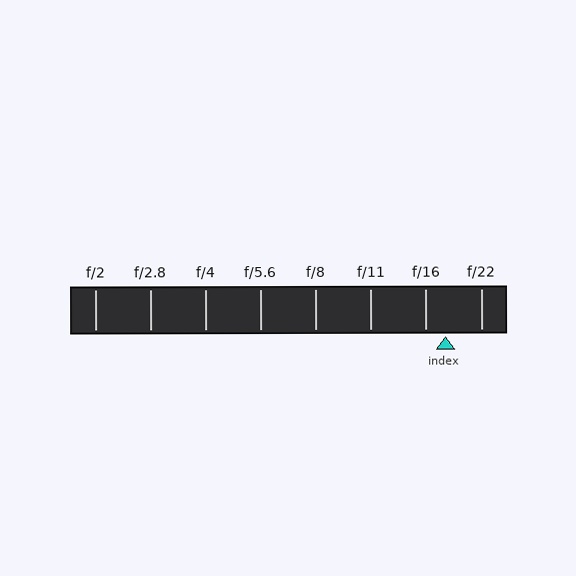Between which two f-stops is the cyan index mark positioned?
The index mark is between f/16 and f/22.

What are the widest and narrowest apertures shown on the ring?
The widest aperture shown is f/2 and the narrowest is f/22.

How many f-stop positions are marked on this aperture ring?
There are 8 f-stop positions marked.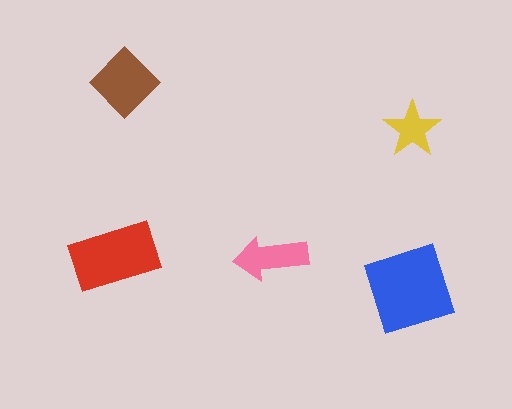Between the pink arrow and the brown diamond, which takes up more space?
The brown diamond.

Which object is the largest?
The blue square.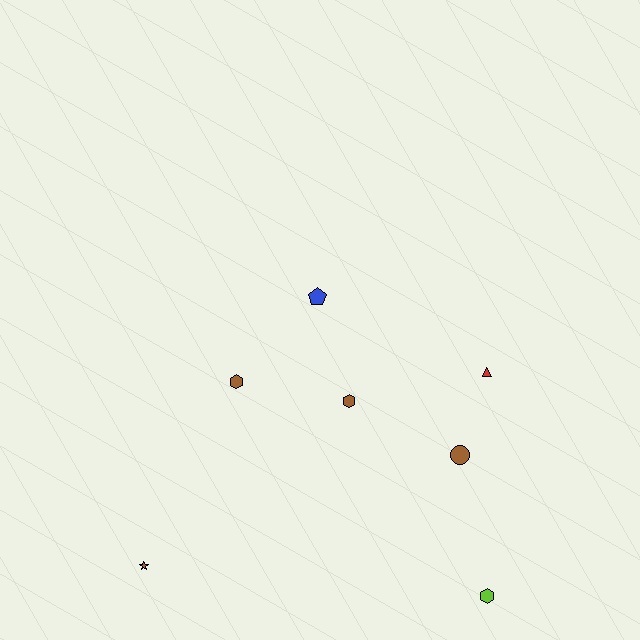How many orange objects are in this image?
There are no orange objects.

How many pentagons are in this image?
There is 1 pentagon.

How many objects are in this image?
There are 7 objects.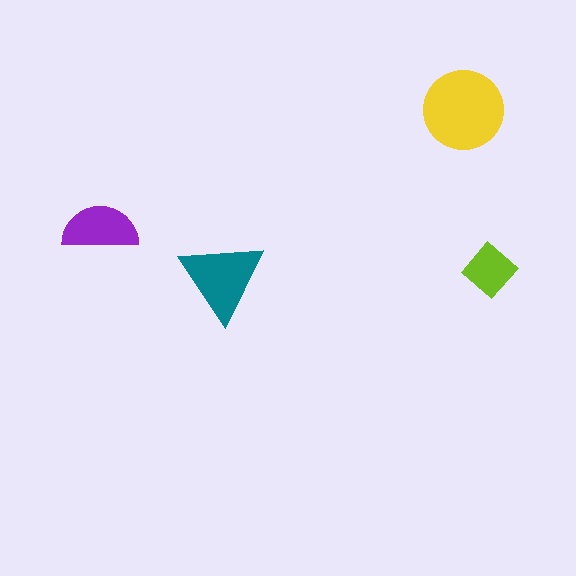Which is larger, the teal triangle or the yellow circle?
The yellow circle.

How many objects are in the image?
There are 4 objects in the image.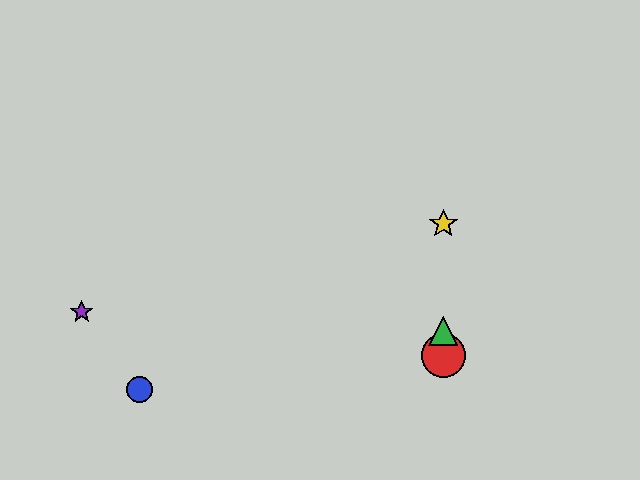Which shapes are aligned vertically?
The red circle, the green triangle, the yellow star are aligned vertically.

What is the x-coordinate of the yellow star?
The yellow star is at x≈443.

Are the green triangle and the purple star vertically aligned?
No, the green triangle is at x≈443 and the purple star is at x≈82.